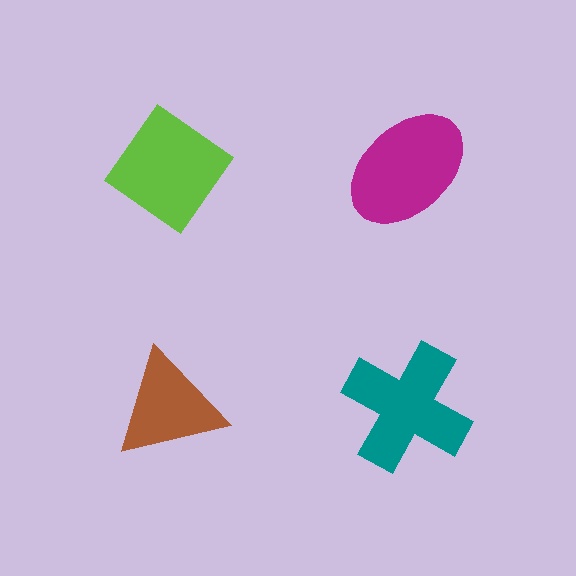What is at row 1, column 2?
A magenta ellipse.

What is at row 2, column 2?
A teal cross.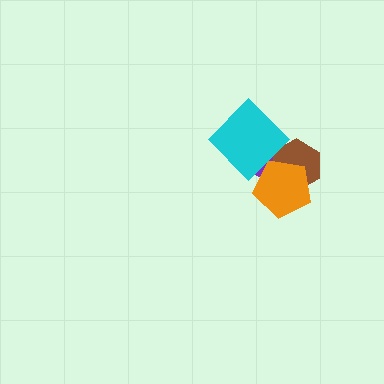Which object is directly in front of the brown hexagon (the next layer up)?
The orange pentagon is directly in front of the brown hexagon.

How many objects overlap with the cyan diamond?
3 objects overlap with the cyan diamond.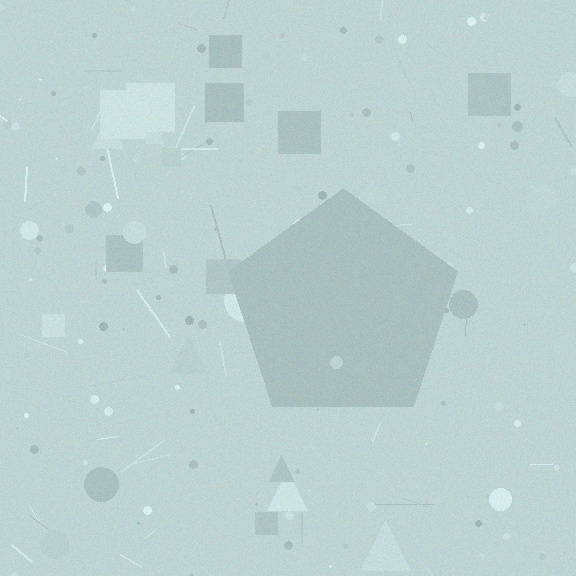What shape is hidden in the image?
A pentagon is hidden in the image.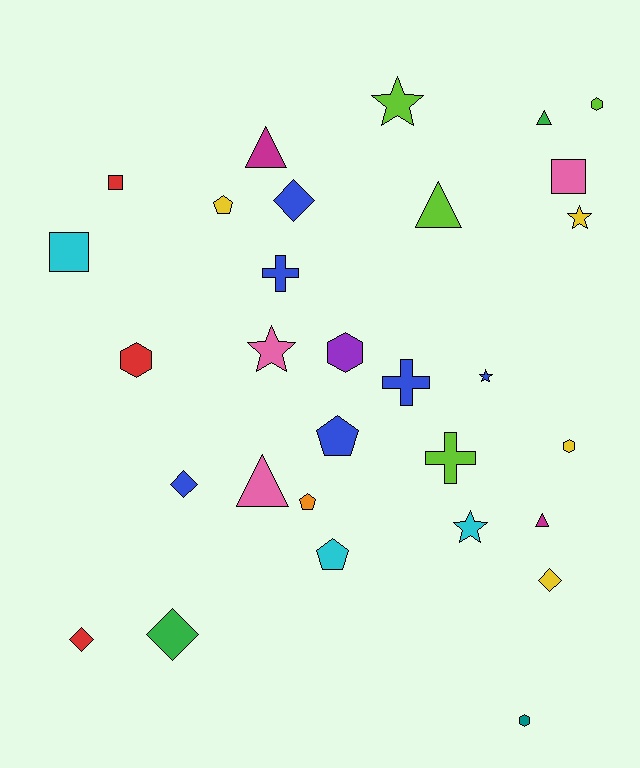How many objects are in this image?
There are 30 objects.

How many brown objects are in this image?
There are no brown objects.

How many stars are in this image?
There are 5 stars.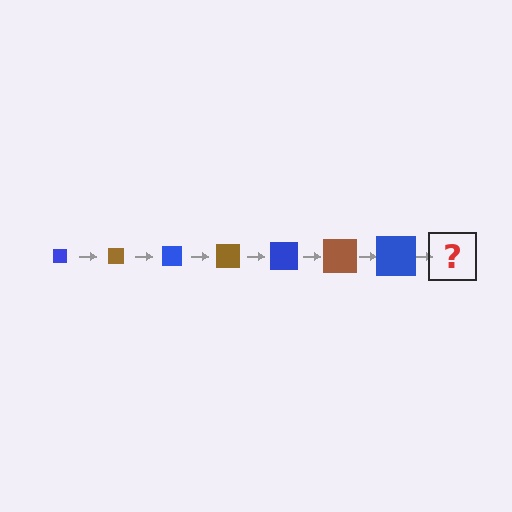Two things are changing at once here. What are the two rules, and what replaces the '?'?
The two rules are that the square grows larger each step and the color cycles through blue and brown. The '?' should be a brown square, larger than the previous one.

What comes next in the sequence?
The next element should be a brown square, larger than the previous one.